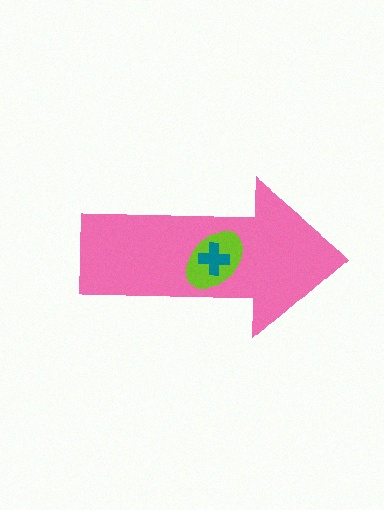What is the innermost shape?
The teal cross.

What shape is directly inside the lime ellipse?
The teal cross.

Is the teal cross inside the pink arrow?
Yes.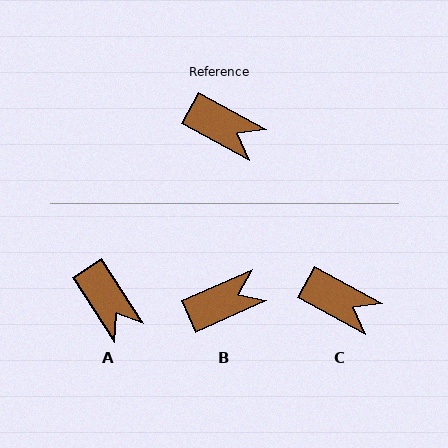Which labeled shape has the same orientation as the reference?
C.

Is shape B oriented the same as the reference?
No, it is off by about 53 degrees.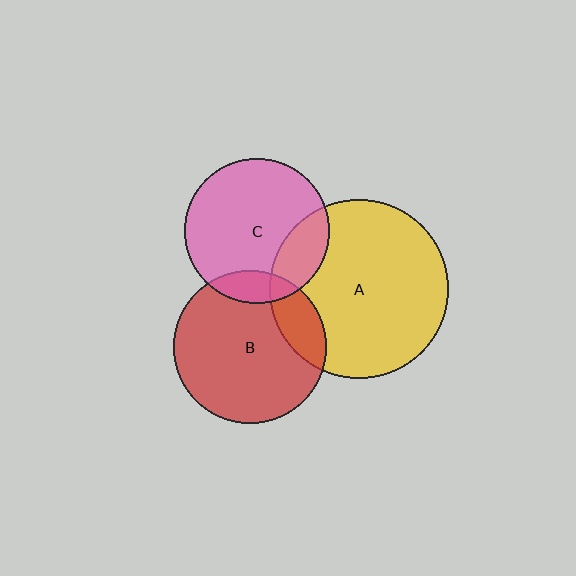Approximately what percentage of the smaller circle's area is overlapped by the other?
Approximately 20%.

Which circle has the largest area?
Circle A (yellow).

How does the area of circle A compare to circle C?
Approximately 1.5 times.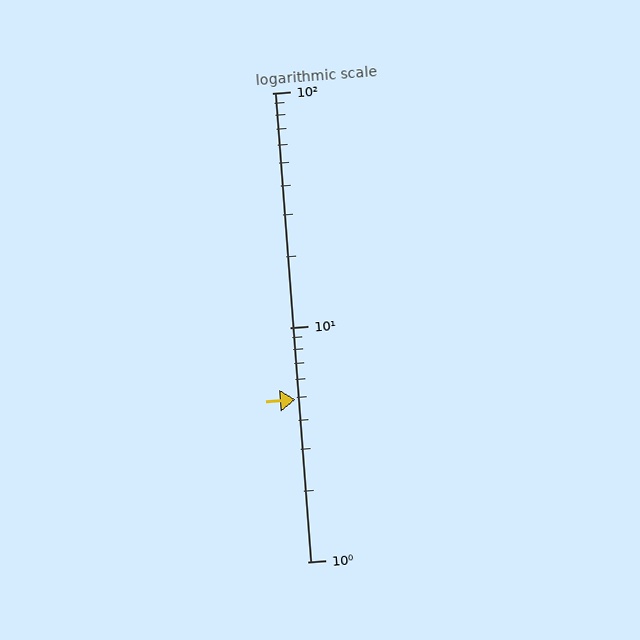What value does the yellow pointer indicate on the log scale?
The pointer indicates approximately 4.9.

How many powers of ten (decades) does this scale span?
The scale spans 2 decades, from 1 to 100.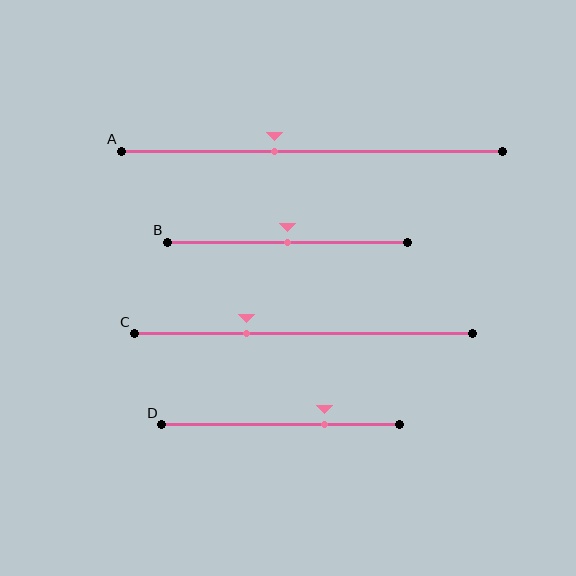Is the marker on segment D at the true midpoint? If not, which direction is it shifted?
No, the marker on segment D is shifted to the right by about 19% of the segment length.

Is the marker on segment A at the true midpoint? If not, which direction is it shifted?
No, the marker on segment A is shifted to the left by about 10% of the segment length.